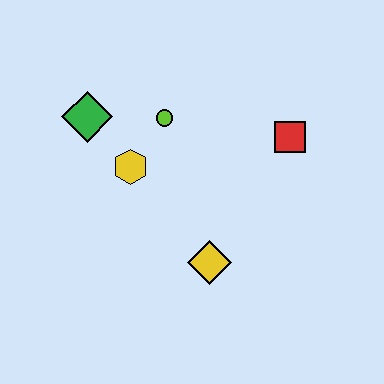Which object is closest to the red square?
The lime circle is closest to the red square.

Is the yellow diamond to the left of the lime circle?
No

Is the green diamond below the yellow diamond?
No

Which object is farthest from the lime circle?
The yellow diamond is farthest from the lime circle.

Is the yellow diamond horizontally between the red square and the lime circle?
Yes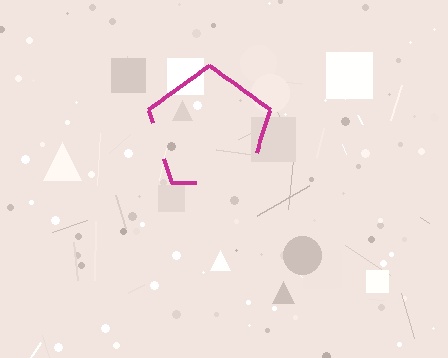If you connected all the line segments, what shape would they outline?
They would outline a pentagon.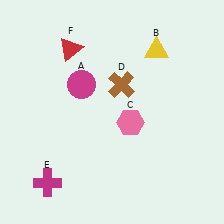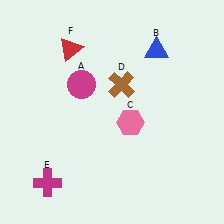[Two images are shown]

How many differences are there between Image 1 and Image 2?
There is 1 difference between the two images.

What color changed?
The triangle (B) changed from yellow in Image 1 to blue in Image 2.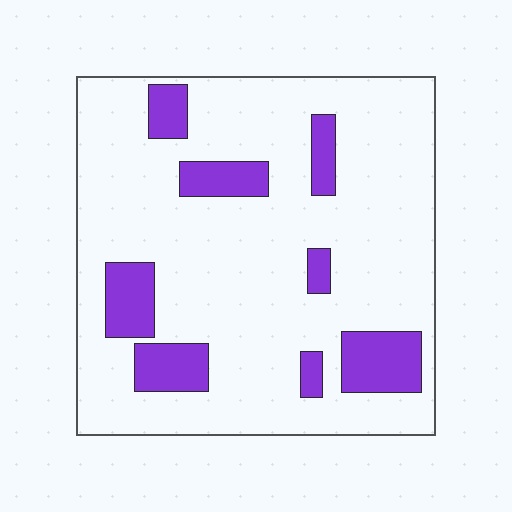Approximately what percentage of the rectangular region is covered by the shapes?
Approximately 15%.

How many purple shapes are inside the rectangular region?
8.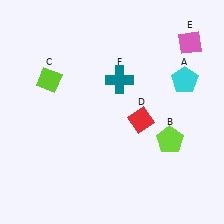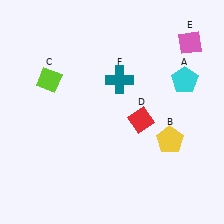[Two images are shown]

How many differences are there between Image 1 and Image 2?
There is 1 difference between the two images.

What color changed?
The pentagon (B) changed from lime in Image 1 to yellow in Image 2.